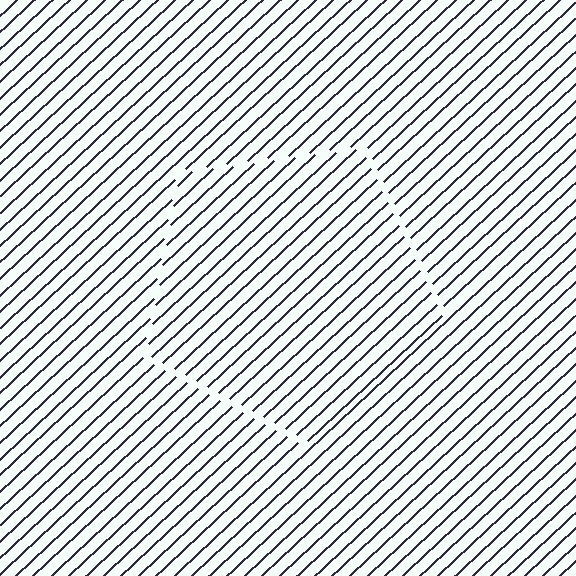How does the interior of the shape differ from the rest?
The interior of the shape contains the same grating, shifted by half a period — the contour is defined by the phase discontinuity where line-ends from the inner and outer gratings abut.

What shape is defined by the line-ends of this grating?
An illusory pentagon. The interior of the shape contains the same grating, shifted by half a period — the contour is defined by the phase discontinuity where line-ends from the inner and outer gratings abut.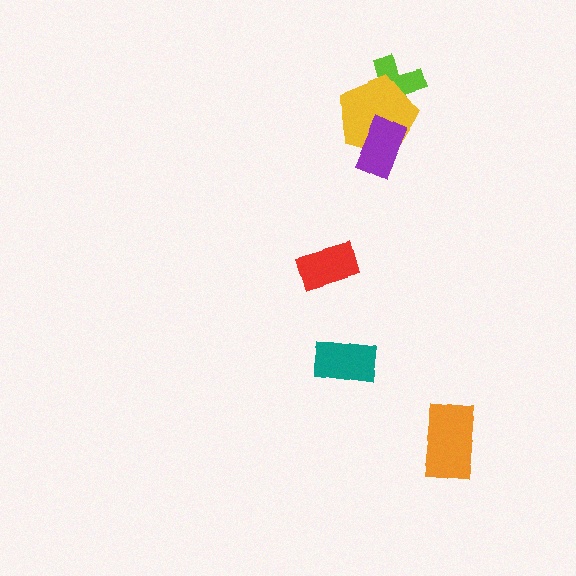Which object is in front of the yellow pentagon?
The purple rectangle is in front of the yellow pentagon.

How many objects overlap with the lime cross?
1 object overlaps with the lime cross.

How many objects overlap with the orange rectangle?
0 objects overlap with the orange rectangle.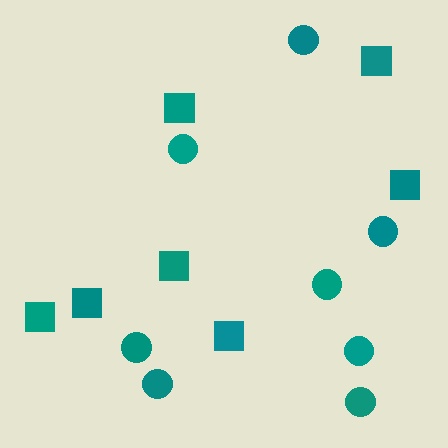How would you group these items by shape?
There are 2 groups: one group of squares (7) and one group of circles (8).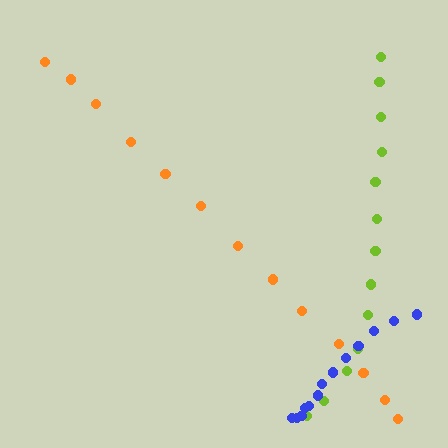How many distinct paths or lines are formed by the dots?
There are 3 distinct paths.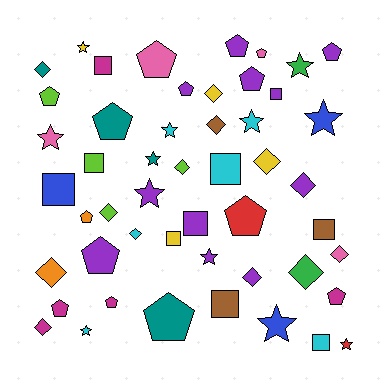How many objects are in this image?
There are 50 objects.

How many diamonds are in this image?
There are 13 diamonds.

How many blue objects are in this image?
There are 3 blue objects.